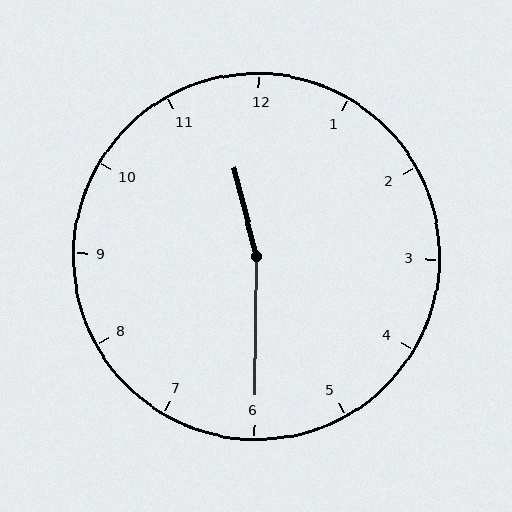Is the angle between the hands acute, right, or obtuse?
It is obtuse.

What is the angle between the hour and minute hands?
Approximately 165 degrees.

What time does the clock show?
11:30.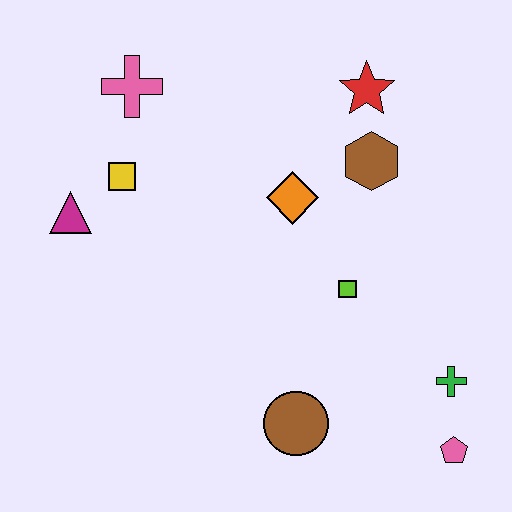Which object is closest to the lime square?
The orange diamond is closest to the lime square.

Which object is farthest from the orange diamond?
The pink pentagon is farthest from the orange diamond.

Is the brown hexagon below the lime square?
No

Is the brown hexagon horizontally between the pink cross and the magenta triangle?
No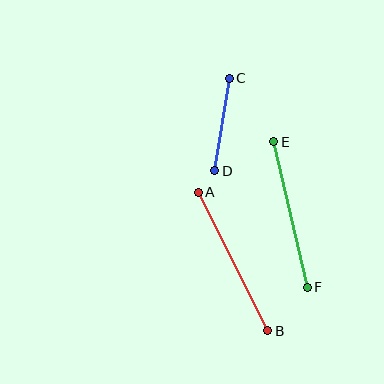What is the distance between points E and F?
The distance is approximately 150 pixels.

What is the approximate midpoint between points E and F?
The midpoint is at approximately (290, 215) pixels.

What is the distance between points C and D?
The distance is approximately 94 pixels.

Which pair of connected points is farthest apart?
Points A and B are farthest apart.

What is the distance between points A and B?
The distance is approximately 155 pixels.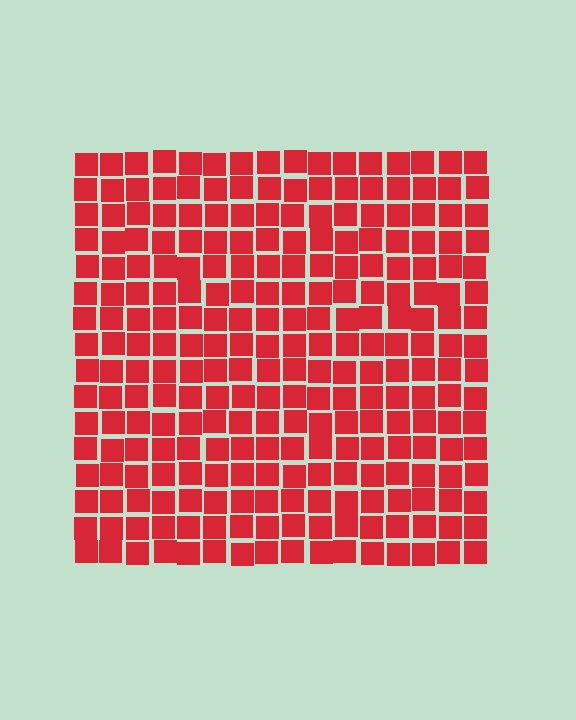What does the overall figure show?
The overall figure shows a square.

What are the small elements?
The small elements are squares.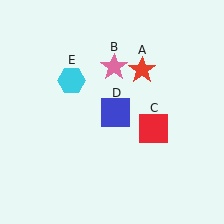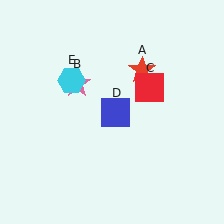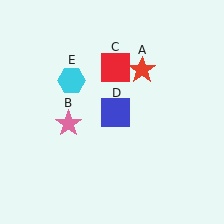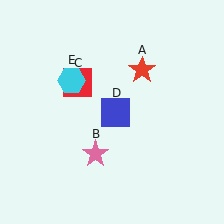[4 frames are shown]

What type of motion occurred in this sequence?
The pink star (object B), red square (object C) rotated counterclockwise around the center of the scene.